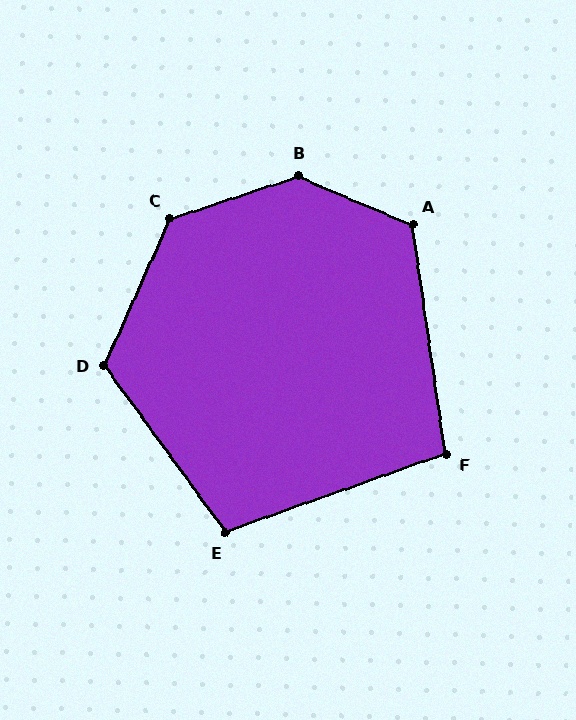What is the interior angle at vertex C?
Approximately 133 degrees (obtuse).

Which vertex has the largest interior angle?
B, at approximately 139 degrees.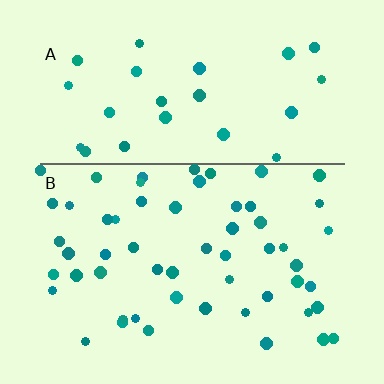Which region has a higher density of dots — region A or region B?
B (the bottom).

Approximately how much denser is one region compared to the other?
Approximately 2.1× — region B over region A.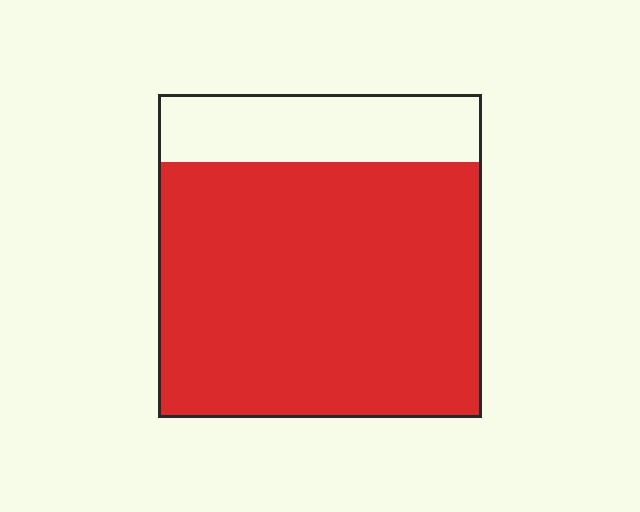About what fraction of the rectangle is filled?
About four fifths (4/5).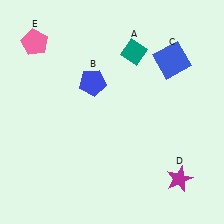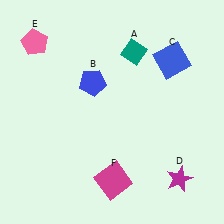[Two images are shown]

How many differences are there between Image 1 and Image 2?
There is 1 difference between the two images.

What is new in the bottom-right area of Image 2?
A magenta square (F) was added in the bottom-right area of Image 2.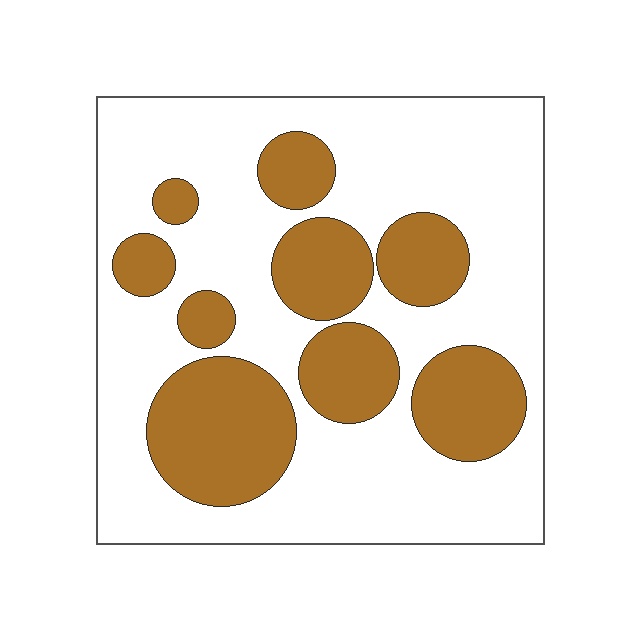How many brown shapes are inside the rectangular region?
9.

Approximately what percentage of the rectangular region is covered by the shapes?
Approximately 30%.